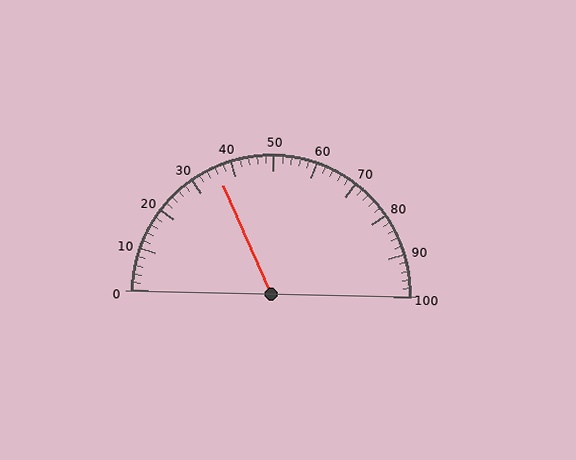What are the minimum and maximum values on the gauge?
The gauge ranges from 0 to 100.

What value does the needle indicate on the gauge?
The needle indicates approximately 36.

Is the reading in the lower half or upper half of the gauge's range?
The reading is in the lower half of the range (0 to 100).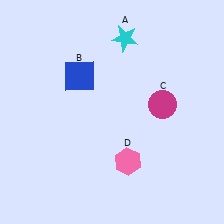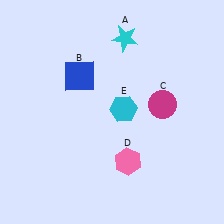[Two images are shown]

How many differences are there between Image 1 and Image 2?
There is 1 difference between the two images.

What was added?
A cyan hexagon (E) was added in Image 2.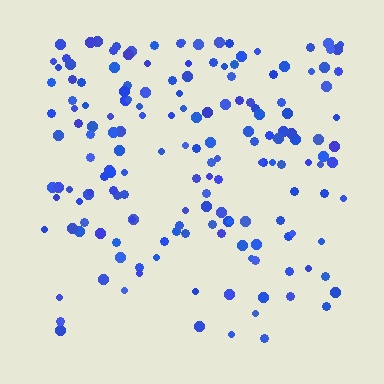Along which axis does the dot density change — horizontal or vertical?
Vertical.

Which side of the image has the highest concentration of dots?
The top.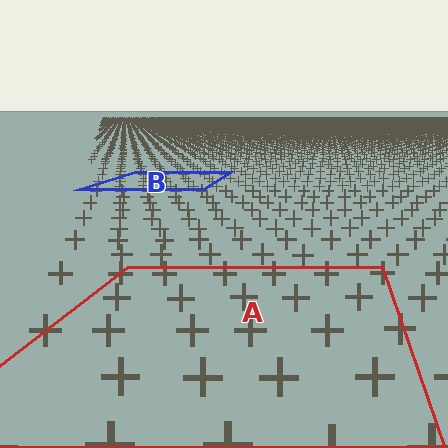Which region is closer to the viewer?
Region A is closer. The texture elements there are larger and more spread out.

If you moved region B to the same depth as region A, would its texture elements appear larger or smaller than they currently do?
They would appear larger. At a closer depth, the same texture elements are projected at a bigger on-screen size.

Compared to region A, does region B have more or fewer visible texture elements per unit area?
Region B has more texture elements per unit area — they are packed more densely because it is farther away.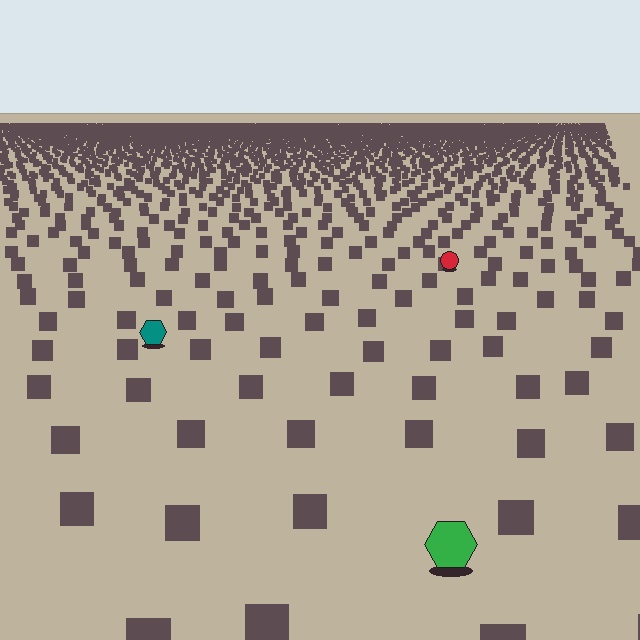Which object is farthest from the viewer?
The red circle is farthest from the viewer. It appears smaller and the ground texture around it is denser.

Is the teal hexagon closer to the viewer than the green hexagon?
No. The green hexagon is closer — you can tell from the texture gradient: the ground texture is coarser near it.